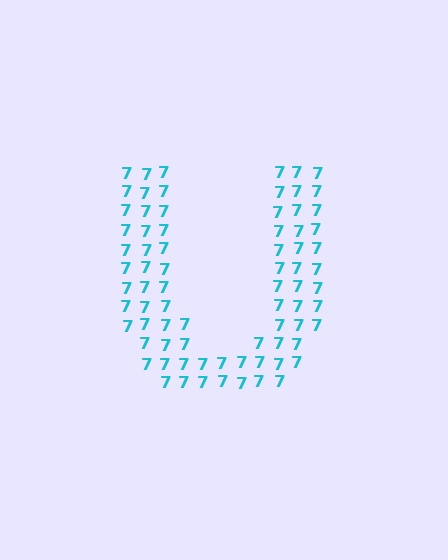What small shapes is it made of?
It is made of small digit 7's.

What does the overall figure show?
The overall figure shows the letter U.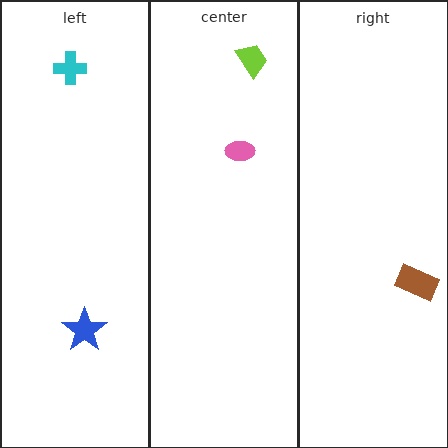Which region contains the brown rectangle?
The right region.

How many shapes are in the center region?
2.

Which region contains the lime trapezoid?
The center region.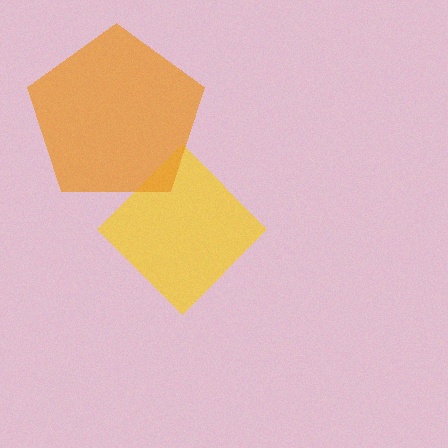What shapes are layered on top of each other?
The layered shapes are: a yellow diamond, an orange pentagon.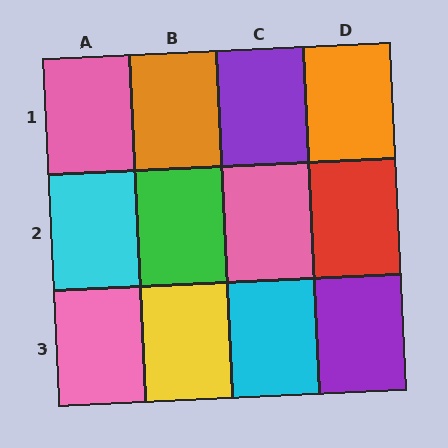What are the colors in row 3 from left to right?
Pink, yellow, cyan, purple.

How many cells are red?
1 cell is red.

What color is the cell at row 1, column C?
Purple.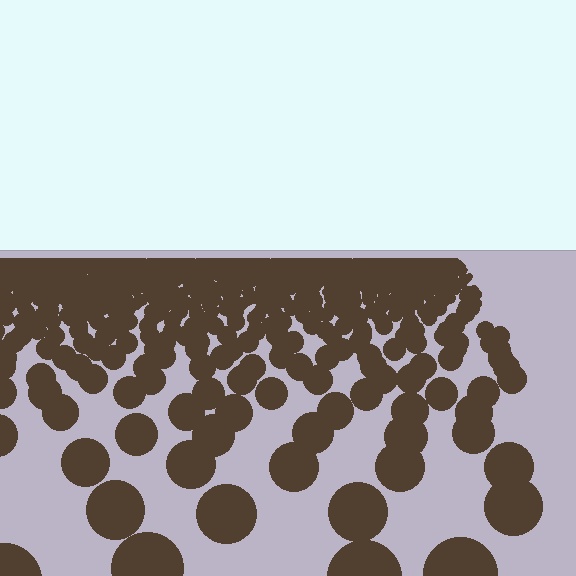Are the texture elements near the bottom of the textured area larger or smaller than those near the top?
Larger. Near the bottom, elements are closer to the viewer and appear at a bigger on-screen size.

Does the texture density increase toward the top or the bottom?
Density increases toward the top.